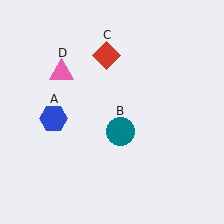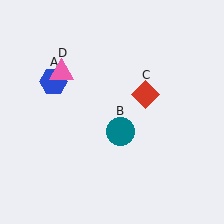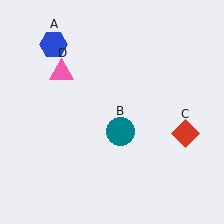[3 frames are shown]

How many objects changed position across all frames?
2 objects changed position: blue hexagon (object A), red diamond (object C).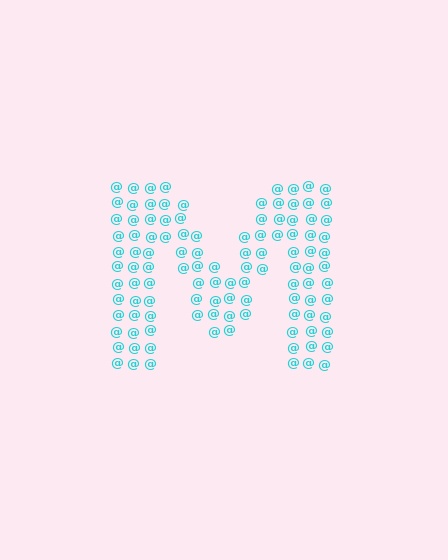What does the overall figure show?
The overall figure shows the letter M.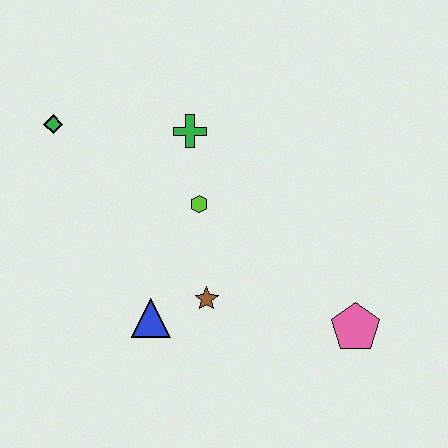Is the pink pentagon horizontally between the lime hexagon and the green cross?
No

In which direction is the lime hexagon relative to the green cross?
The lime hexagon is below the green cross.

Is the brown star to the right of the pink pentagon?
No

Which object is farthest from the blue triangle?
The green diamond is farthest from the blue triangle.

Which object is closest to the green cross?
The lime hexagon is closest to the green cross.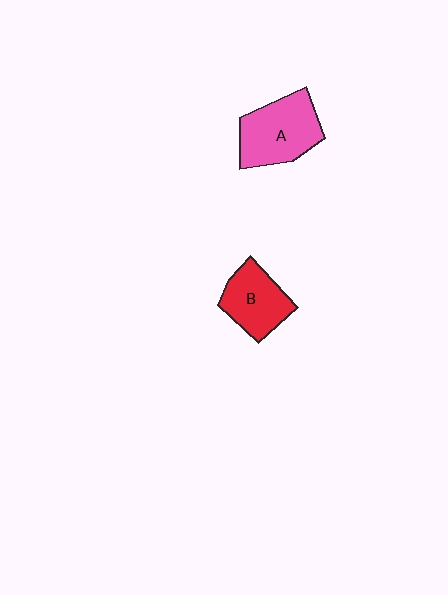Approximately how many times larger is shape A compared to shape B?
Approximately 1.3 times.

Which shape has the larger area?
Shape A (pink).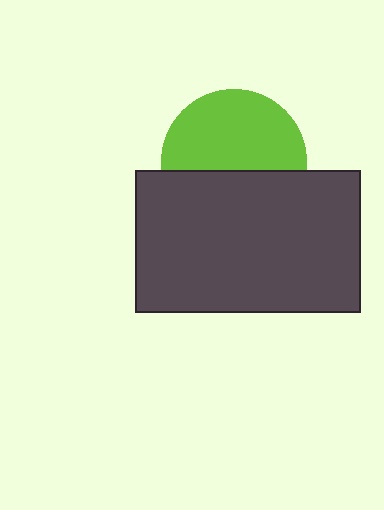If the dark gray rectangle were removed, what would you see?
You would see the complete lime circle.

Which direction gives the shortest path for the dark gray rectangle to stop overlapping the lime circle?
Moving down gives the shortest separation.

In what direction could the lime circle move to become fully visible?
The lime circle could move up. That would shift it out from behind the dark gray rectangle entirely.